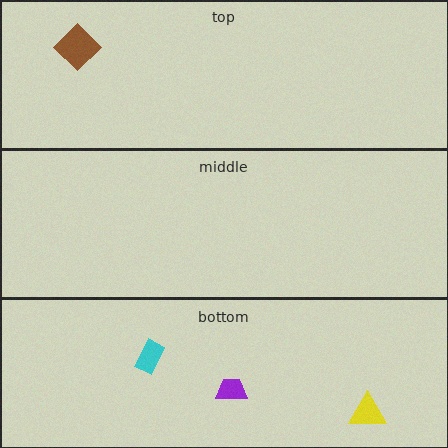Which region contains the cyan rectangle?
The bottom region.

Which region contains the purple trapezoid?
The bottom region.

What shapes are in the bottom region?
The purple trapezoid, the yellow triangle, the cyan rectangle.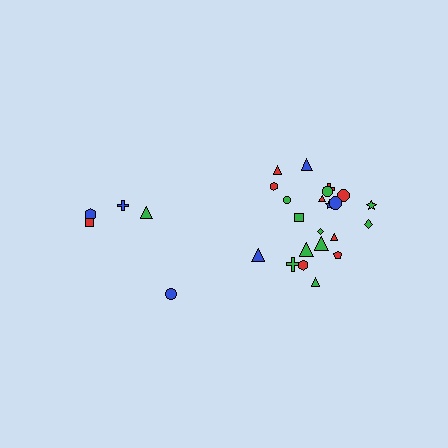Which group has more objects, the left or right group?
The right group.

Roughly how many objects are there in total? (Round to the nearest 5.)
Roughly 25 objects in total.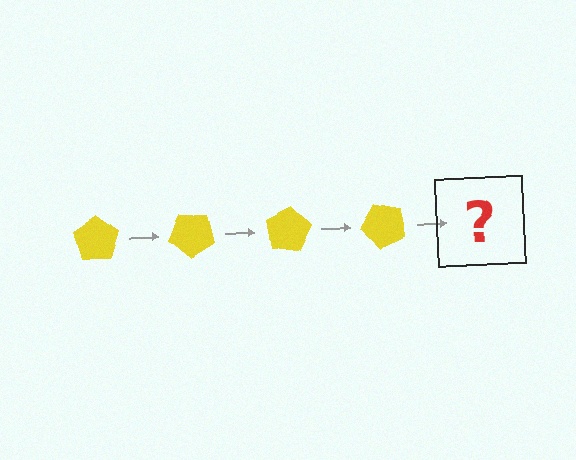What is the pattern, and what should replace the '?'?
The pattern is that the pentagon rotates 40 degrees each step. The '?' should be a yellow pentagon rotated 160 degrees.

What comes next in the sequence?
The next element should be a yellow pentagon rotated 160 degrees.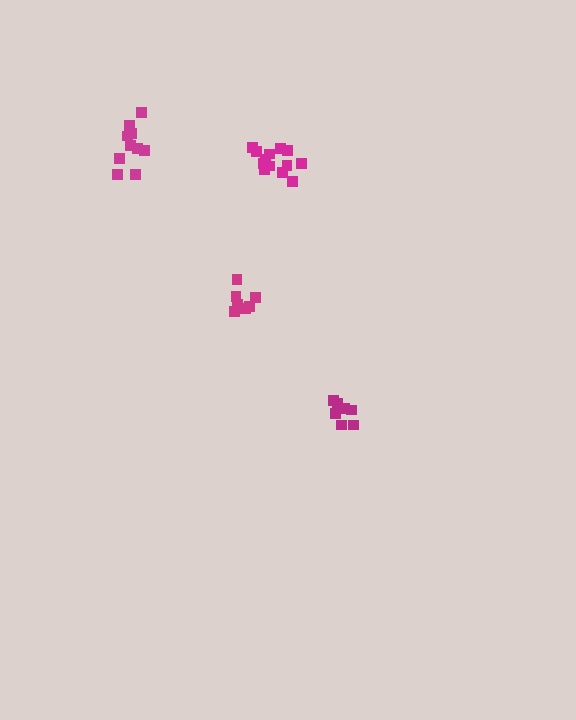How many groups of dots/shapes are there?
There are 4 groups.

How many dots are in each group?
Group 1: 7 dots, Group 2: 13 dots, Group 3: 10 dots, Group 4: 7 dots (37 total).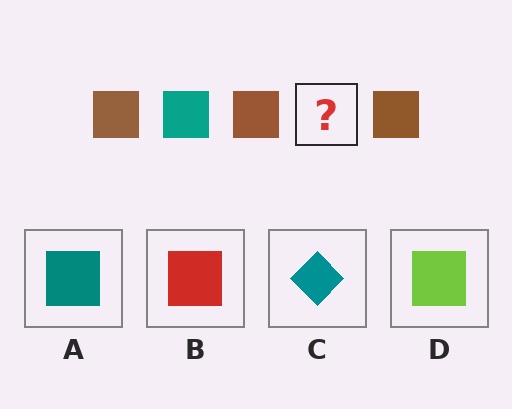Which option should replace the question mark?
Option A.